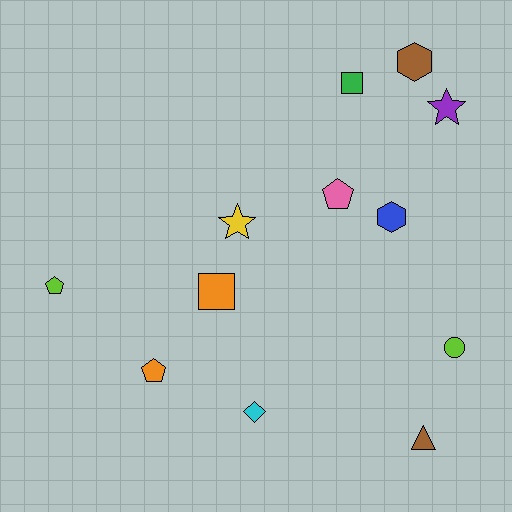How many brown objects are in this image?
There are 2 brown objects.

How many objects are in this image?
There are 12 objects.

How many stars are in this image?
There are 2 stars.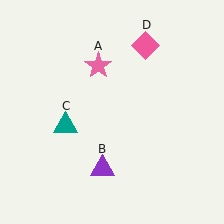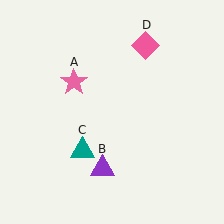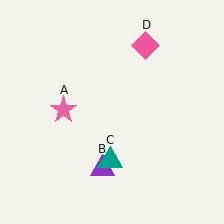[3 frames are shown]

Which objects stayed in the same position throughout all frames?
Purple triangle (object B) and pink diamond (object D) remained stationary.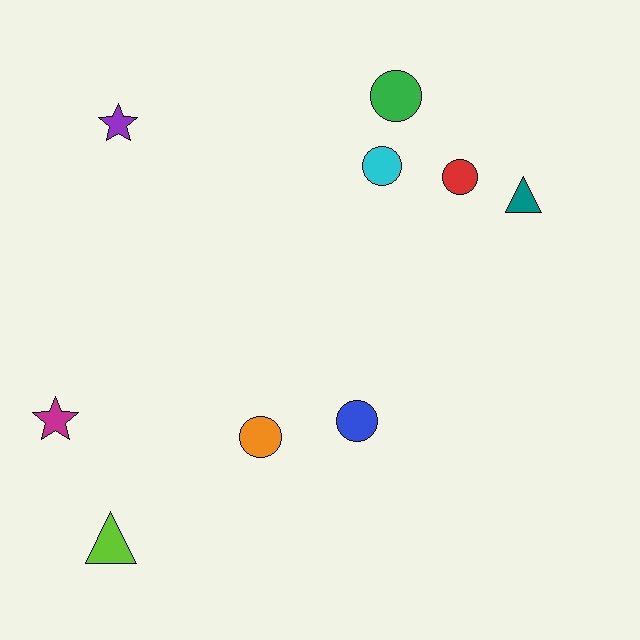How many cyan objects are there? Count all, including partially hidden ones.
There is 1 cyan object.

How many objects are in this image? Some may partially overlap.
There are 9 objects.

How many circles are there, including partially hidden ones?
There are 5 circles.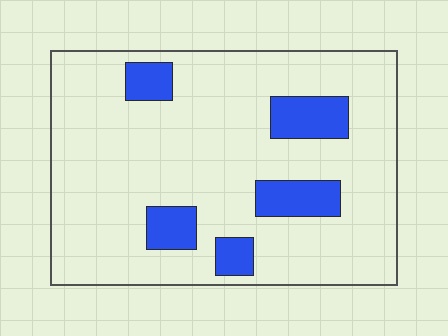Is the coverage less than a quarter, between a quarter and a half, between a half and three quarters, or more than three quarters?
Less than a quarter.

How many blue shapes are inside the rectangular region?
5.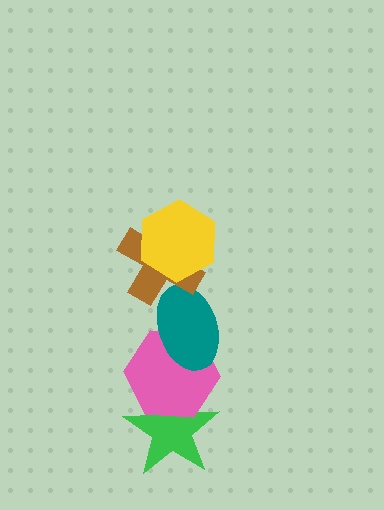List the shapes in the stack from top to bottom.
From top to bottom: the yellow hexagon, the brown cross, the teal ellipse, the pink hexagon, the green star.